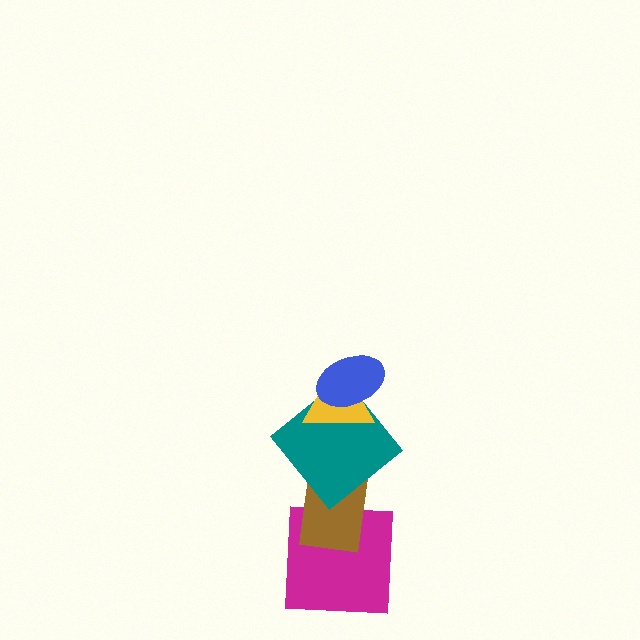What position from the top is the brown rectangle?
The brown rectangle is 4th from the top.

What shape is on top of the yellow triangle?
The blue ellipse is on top of the yellow triangle.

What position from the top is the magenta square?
The magenta square is 5th from the top.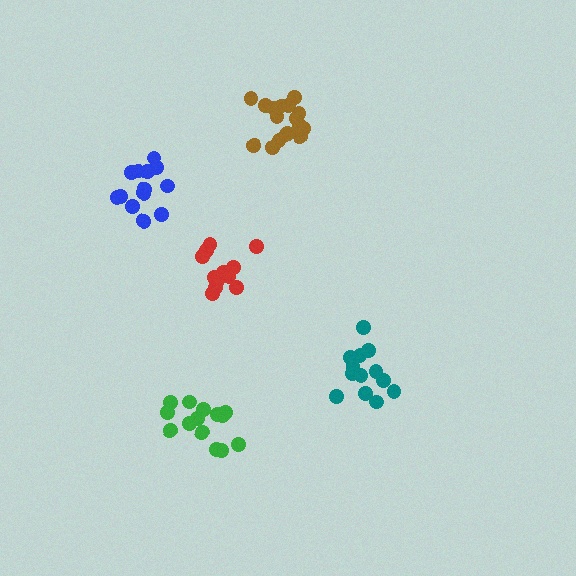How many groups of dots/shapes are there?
There are 5 groups.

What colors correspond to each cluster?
The clusters are colored: brown, teal, blue, red, green.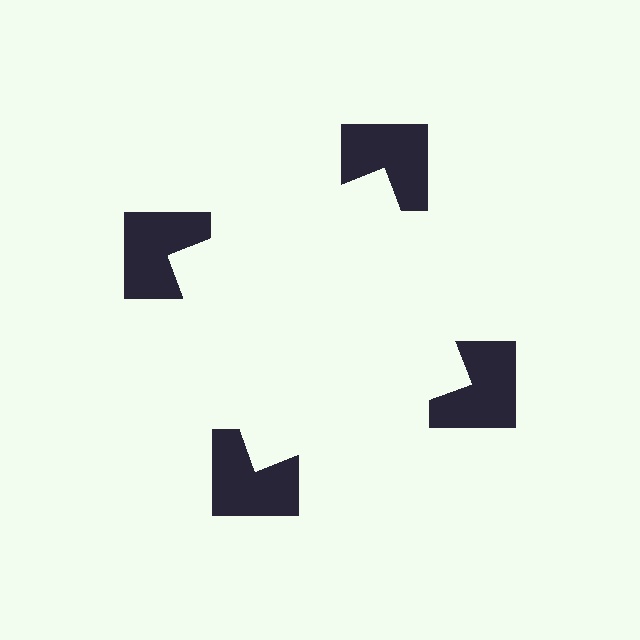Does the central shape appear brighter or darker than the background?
It typically appears slightly brighter than the background, even though no actual brightness change is drawn.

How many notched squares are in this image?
There are 4 — one at each vertex of the illusory square.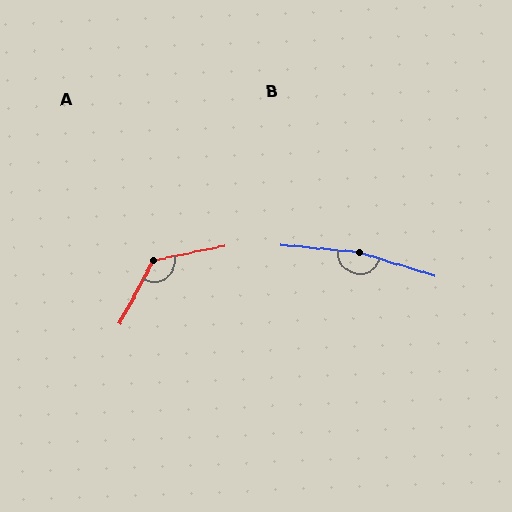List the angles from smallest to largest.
A (130°), B (168°).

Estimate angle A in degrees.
Approximately 130 degrees.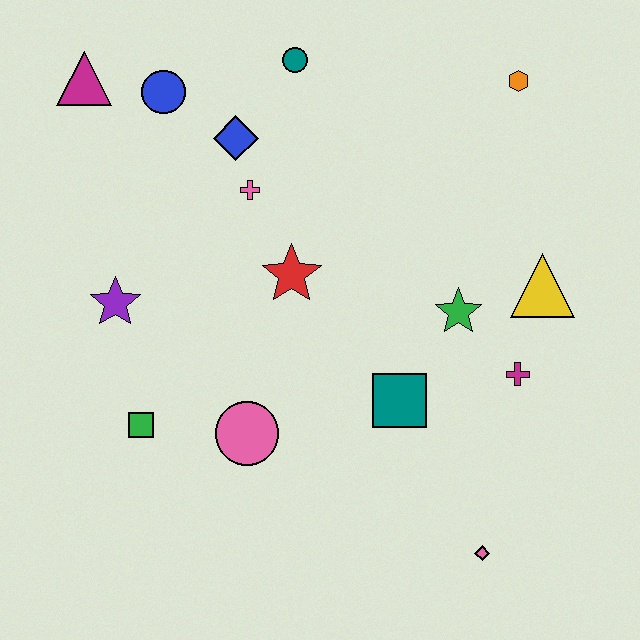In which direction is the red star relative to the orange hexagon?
The red star is to the left of the orange hexagon.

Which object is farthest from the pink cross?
The pink diamond is farthest from the pink cross.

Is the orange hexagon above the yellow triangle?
Yes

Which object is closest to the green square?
The pink circle is closest to the green square.